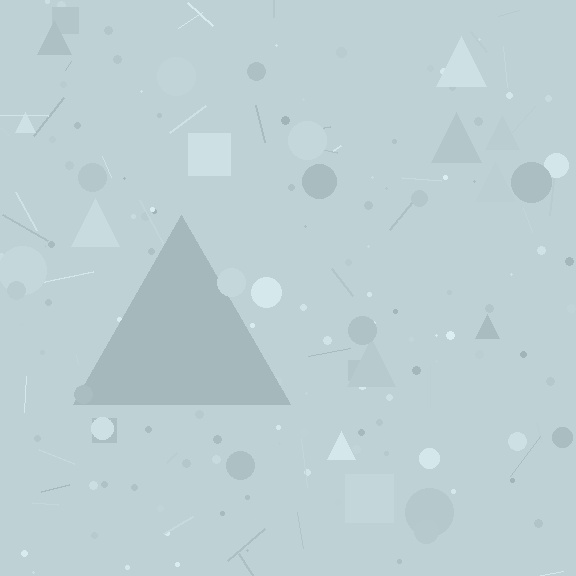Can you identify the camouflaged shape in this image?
The camouflaged shape is a triangle.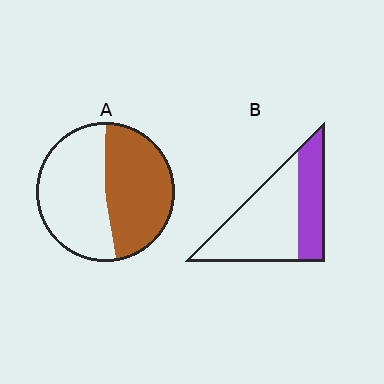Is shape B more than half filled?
No.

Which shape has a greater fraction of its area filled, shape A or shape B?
Shape A.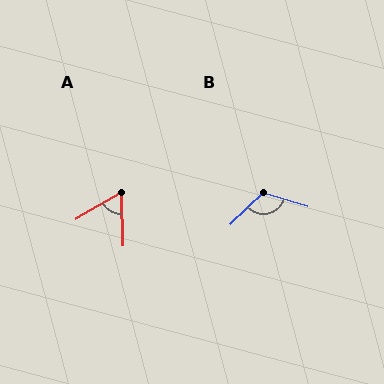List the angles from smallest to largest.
A (61°), B (119°).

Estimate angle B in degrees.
Approximately 119 degrees.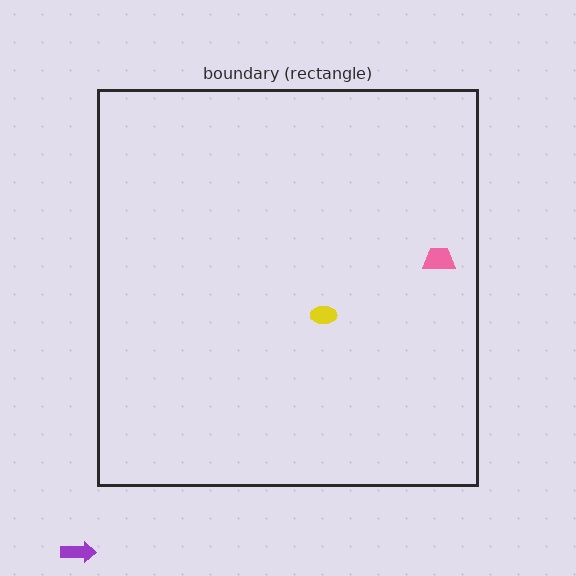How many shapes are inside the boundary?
2 inside, 1 outside.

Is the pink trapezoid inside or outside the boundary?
Inside.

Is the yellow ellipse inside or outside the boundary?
Inside.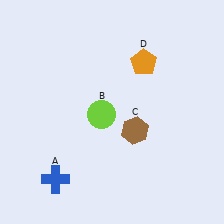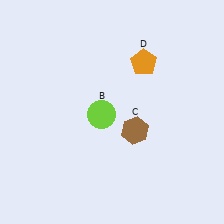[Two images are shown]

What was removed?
The blue cross (A) was removed in Image 2.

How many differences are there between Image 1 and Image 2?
There is 1 difference between the two images.